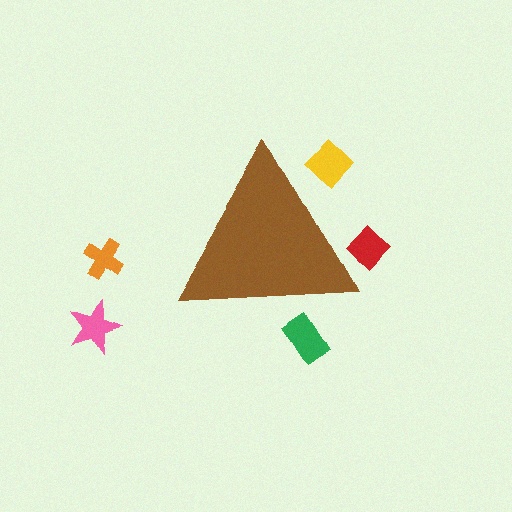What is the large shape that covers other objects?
A brown triangle.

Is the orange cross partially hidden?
No, the orange cross is fully visible.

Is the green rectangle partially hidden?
Yes, the green rectangle is partially hidden behind the brown triangle.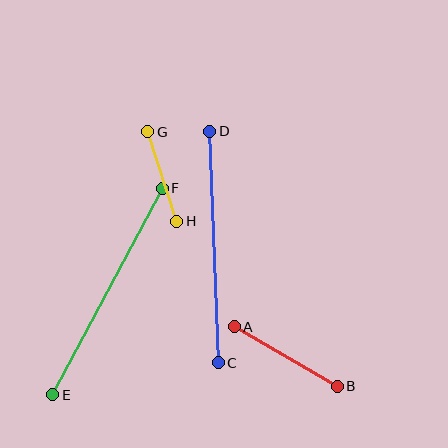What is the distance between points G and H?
The distance is approximately 94 pixels.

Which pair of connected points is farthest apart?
Points E and F are farthest apart.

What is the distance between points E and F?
The distance is approximately 234 pixels.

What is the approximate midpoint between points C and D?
The midpoint is at approximately (214, 247) pixels.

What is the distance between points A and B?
The distance is approximately 119 pixels.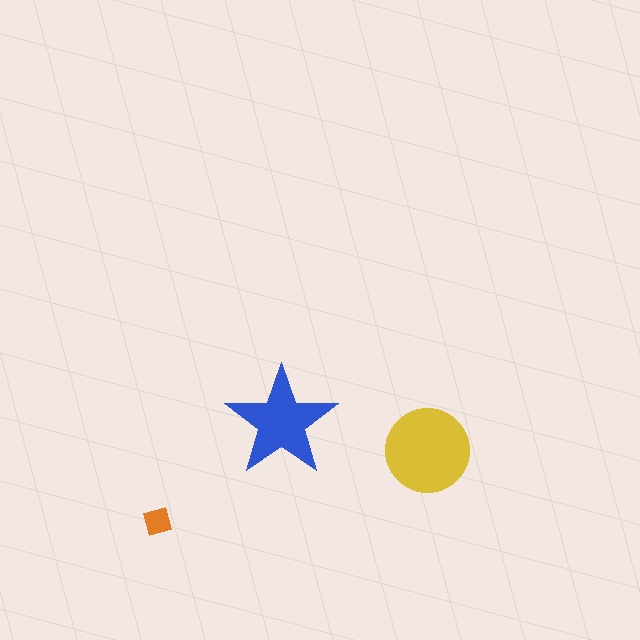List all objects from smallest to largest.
The orange square, the blue star, the yellow circle.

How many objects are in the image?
There are 3 objects in the image.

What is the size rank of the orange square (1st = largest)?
3rd.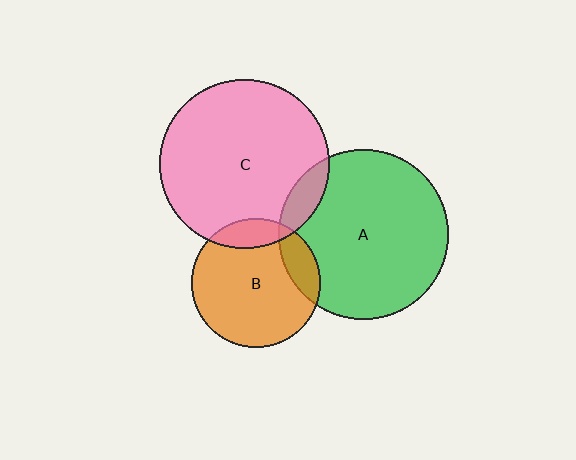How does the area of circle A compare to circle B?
Approximately 1.7 times.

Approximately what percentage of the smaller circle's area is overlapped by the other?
Approximately 15%.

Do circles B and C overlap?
Yes.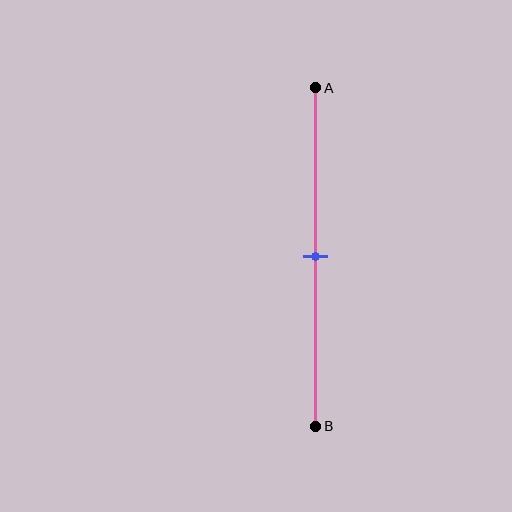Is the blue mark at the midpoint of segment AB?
Yes, the mark is approximately at the midpoint.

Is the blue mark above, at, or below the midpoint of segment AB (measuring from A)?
The blue mark is approximately at the midpoint of segment AB.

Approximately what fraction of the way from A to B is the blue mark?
The blue mark is approximately 50% of the way from A to B.